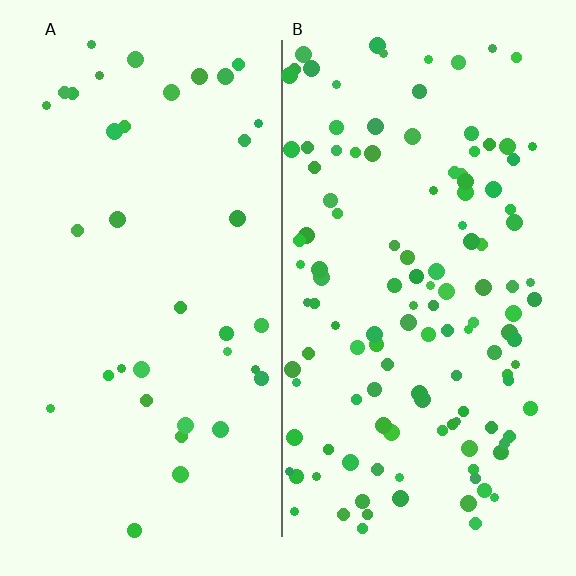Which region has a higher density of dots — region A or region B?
B (the right).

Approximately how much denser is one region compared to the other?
Approximately 3.4× — region B over region A.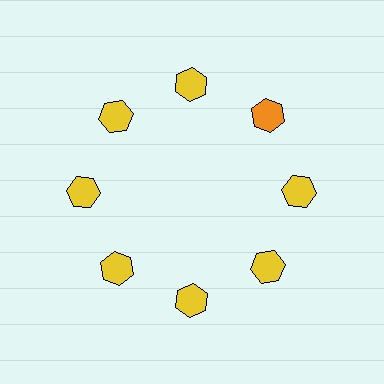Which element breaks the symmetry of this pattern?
The orange hexagon at roughly the 2 o'clock position breaks the symmetry. All other shapes are yellow hexagons.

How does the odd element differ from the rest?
It has a different color: orange instead of yellow.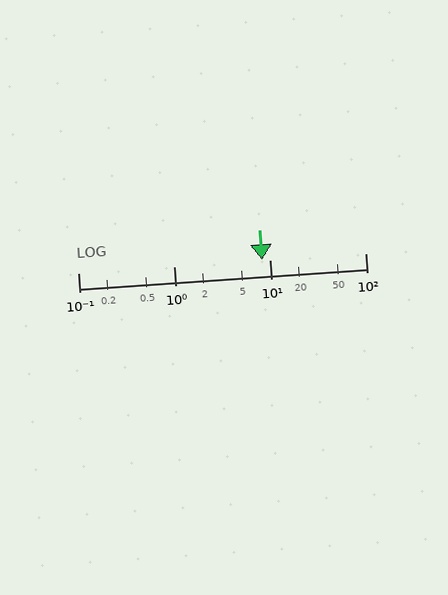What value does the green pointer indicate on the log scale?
The pointer indicates approximately 8.3.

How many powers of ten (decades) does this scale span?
The scale spans 3 decades, from 0.1 to 100.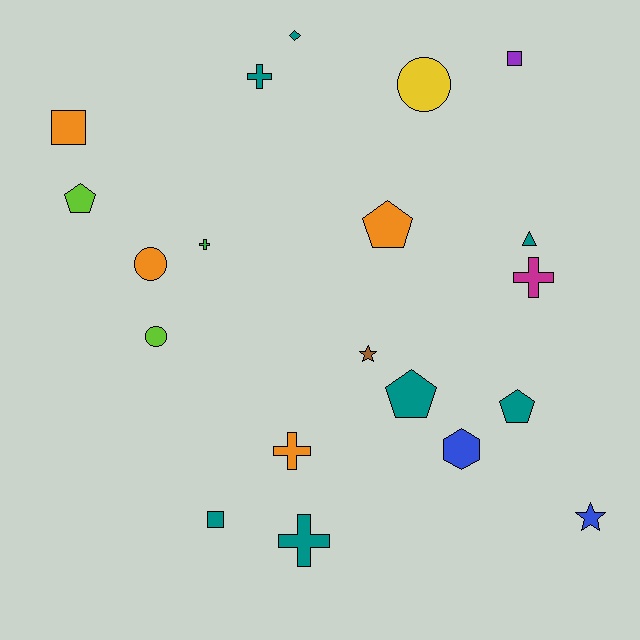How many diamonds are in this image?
There is 1 diamond.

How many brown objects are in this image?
There is 1 brown object.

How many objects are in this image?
There are 20 objects.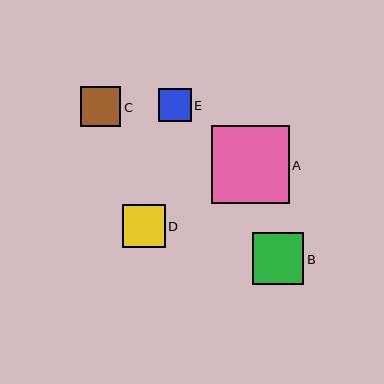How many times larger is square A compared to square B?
Square A is approximately 1.5 times the size of square B.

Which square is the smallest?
Square E is the smallest with a size of approximately 33 pixels.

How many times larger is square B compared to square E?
Square B is approximately 1.5 times the size of square E.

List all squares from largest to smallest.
From largest to smallest: A, B, D, C, E.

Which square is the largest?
Square A is the largest with a size of approximately 77 pixels.